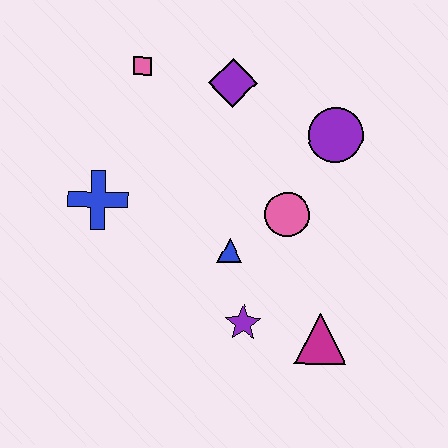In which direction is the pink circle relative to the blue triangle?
The pink circle is to the right of the blue triangle.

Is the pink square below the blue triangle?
No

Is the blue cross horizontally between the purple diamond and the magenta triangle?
No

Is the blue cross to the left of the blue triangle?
Yes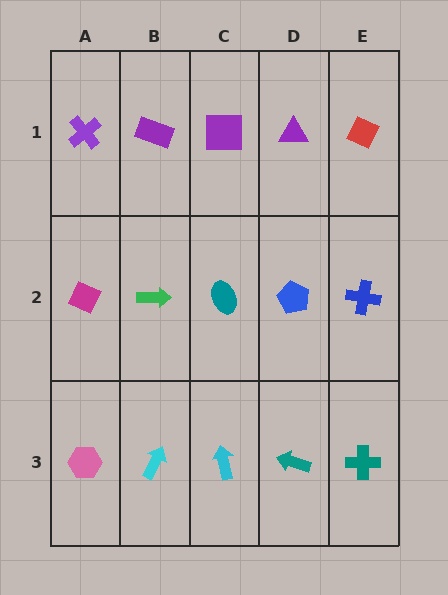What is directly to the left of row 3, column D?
A cyan arrow.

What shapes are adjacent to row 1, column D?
A blue pentagon (row 2, column D), a purple square (row 1, column C), a red diamond (row 1, column E).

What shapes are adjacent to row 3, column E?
A blue cross (row 2, column E), a teal arrow (row 3, column D).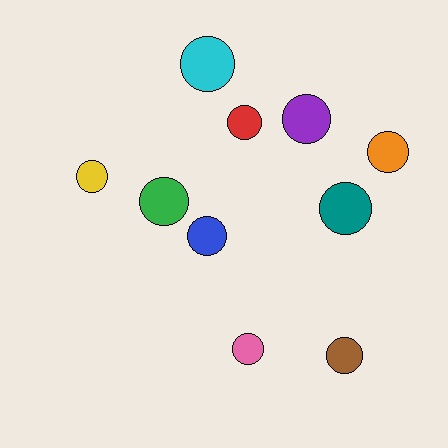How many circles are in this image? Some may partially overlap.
There are 10 circles.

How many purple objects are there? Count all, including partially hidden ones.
There is 1 purple object.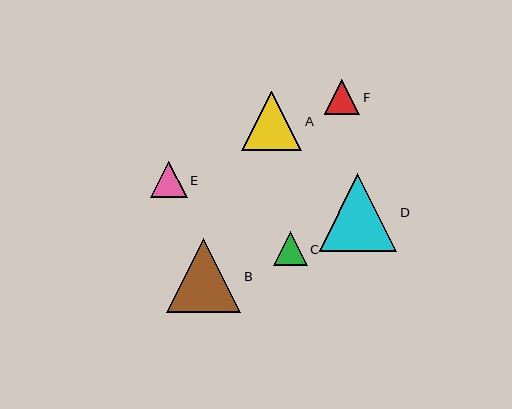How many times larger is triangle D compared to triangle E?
Triangle D is approximately 2.1 times the size of triangle E.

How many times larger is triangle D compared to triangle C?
Triangle D is approximately 2.3 times the size of triangle C.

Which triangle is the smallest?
Triangle C is the smallest with a size of approximately 34 pixels.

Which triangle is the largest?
Triangle D is the largest with a size of approximately 78 pixels.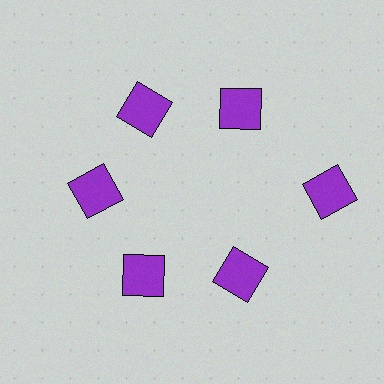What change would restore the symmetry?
The symmetry would be restored by moving it inward, back onto the ring so that all 6 squares sit at equal angles and equal distance from the center.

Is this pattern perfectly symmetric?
No. The 6 purple squares are arranged in a ring, but one element near the 3 o'clock position is pushed outward from the center, breaking the 6-fold rotational symmetry.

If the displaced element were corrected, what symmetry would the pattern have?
It would have 6-fold rotational symmetry — the pattern would map onto itself every 60 degrees.